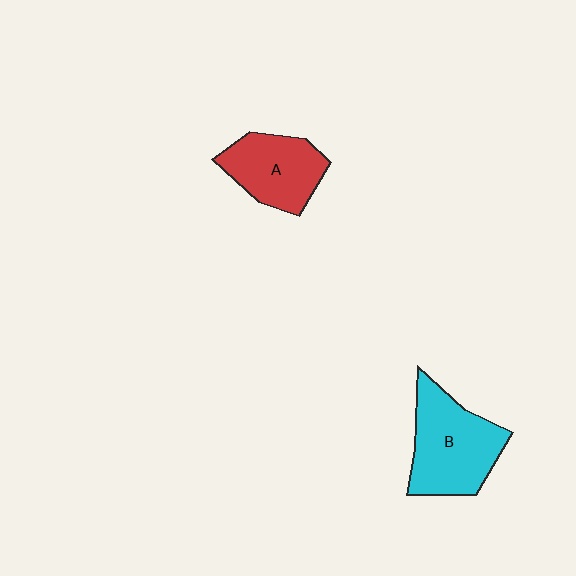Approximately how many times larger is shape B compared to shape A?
Approximately 1.3 times.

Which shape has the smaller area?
Shape A (red).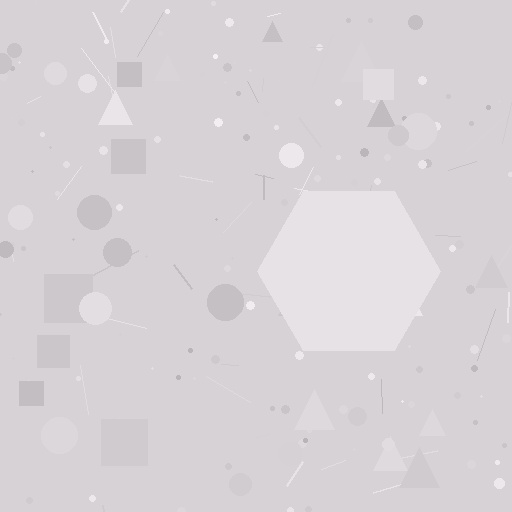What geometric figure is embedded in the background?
A hexagon is embedded in the background.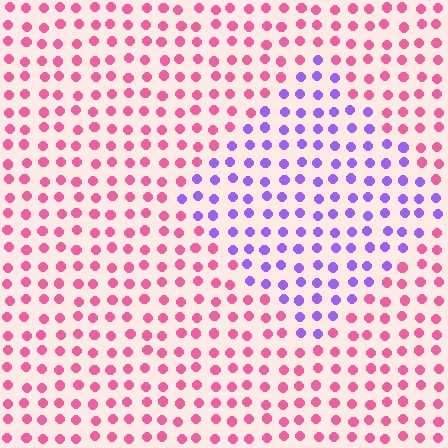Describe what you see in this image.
The image is filled with small pink elements in a uniform arrangement. A diamond-shaped region is visible where the elements are tinted to a slightly different hue, forming a subtle color boundary.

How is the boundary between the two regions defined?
The boundary is defined purely by a slight shift in hue (about 65 degrees). Spacing, size, and orientation are identical on both sides.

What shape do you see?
I see a diamond.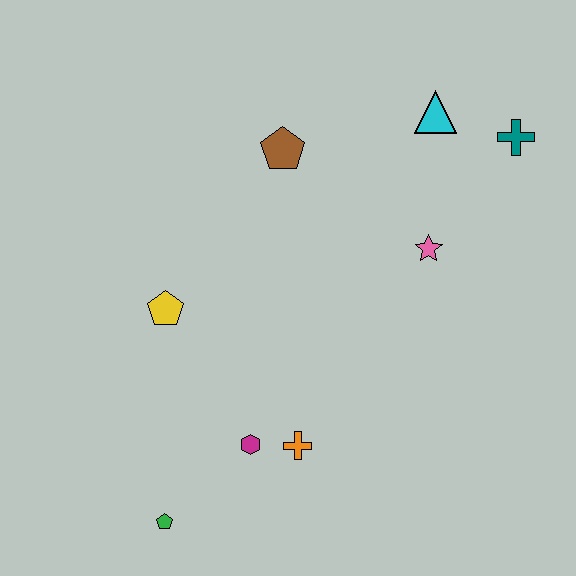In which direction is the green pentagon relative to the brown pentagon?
The green pentagon is below the brown pentagon.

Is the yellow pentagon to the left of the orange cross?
Yes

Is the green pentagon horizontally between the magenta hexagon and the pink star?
No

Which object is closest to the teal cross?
The cyan triangle is closest to the teal cross.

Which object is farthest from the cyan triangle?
The green pentagon is farthest from the cyan triangle.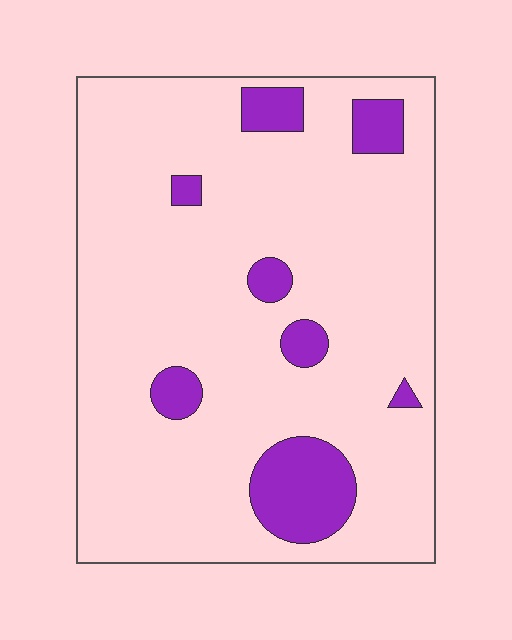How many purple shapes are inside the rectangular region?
8.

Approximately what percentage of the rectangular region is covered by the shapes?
Approximately 15%.